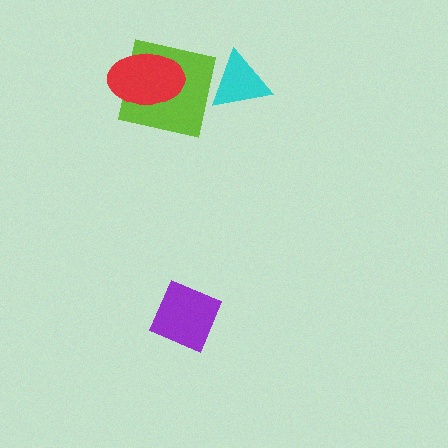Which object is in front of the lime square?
The red ellipse is in front of the lime square.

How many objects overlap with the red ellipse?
1 object overlaps with the red ellipse.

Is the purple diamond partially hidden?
No, no other shape covers it.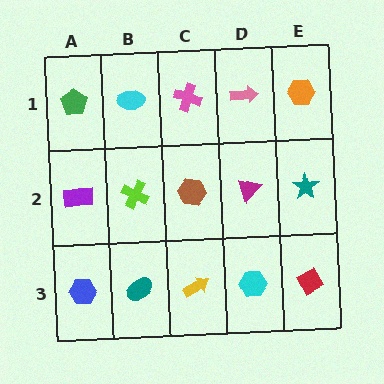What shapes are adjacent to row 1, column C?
A brown hexagon (row 2, column C), a cyan ellipse (row 1, column B), a pink arrow (row 1, column D).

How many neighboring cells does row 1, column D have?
3.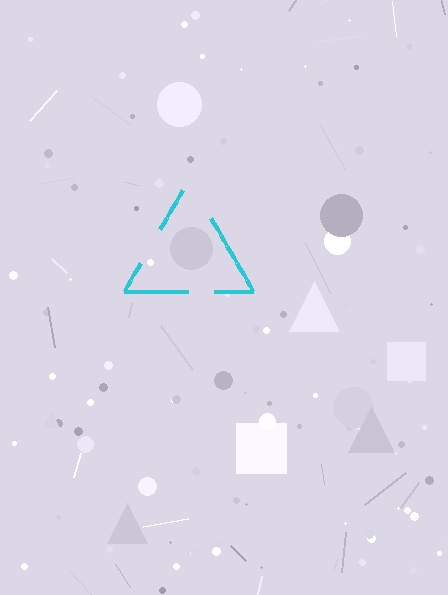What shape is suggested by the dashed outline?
The dashed outline suggests a triangle.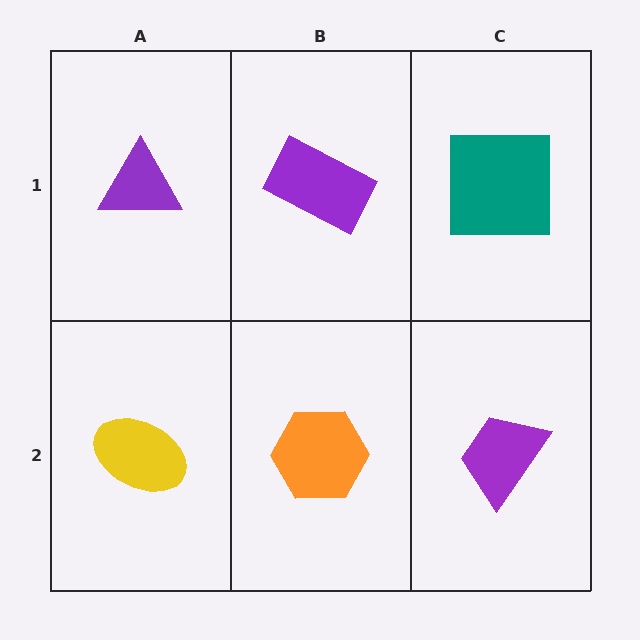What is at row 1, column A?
A purple triangle.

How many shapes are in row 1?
3 shapes.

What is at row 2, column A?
A yellow ellipse.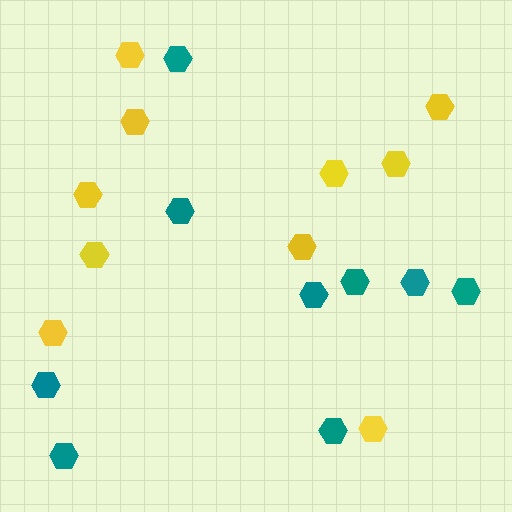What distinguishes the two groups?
There are 2 groups: one group of yellow hexagons (10) and one group of teal hexagons (9).